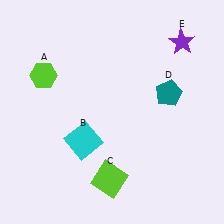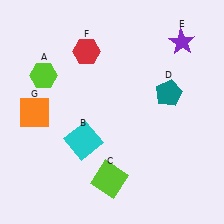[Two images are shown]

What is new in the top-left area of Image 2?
A red hexagon (F) was added in the top-left area of Image 2.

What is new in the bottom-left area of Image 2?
An orange square (G) was added in the bottom-left area of Image 2.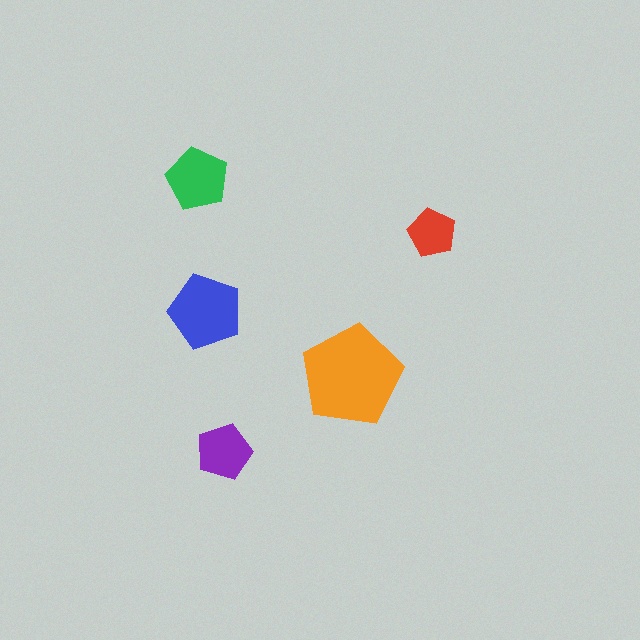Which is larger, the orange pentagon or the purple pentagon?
The orange one.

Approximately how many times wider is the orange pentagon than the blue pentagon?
About 1.5 times wider.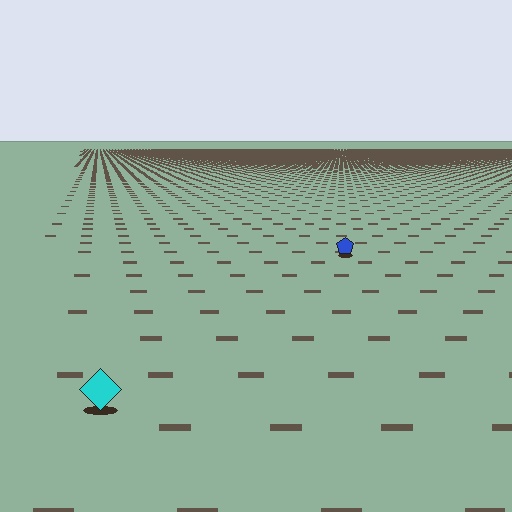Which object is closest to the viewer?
The cyan diamond is closest. The texture marks near it are larger and more spread out.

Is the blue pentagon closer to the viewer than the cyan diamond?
No. The cyan diamond is closer — you can tell from the texture gradient: the ground texture is coarser near it.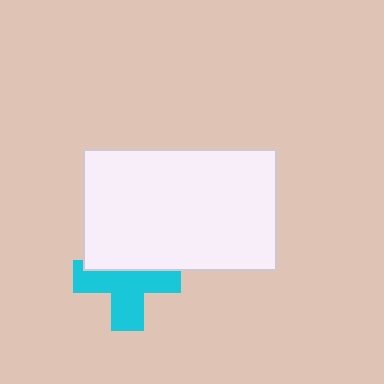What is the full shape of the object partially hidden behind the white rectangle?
The partially hidden object is a cyan cross.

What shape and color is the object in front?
The object in front is a white rectangle.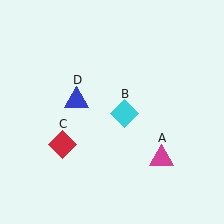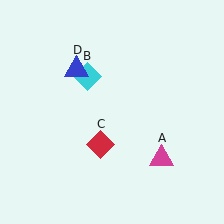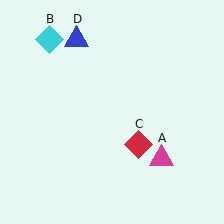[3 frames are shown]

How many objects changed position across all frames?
3 objects changed position: cyan diamond (object B), red diamond (object C), blue triangle (object D).